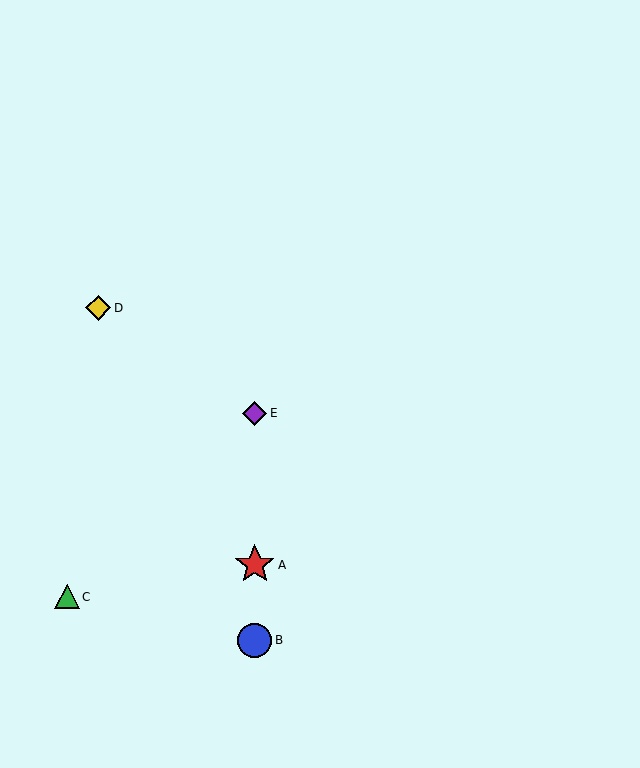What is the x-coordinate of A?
Object A is at x≈255.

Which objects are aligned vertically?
Objects A, B, E are aligned vertically.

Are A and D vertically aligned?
No, A is at x≈255 and D is at x≈98.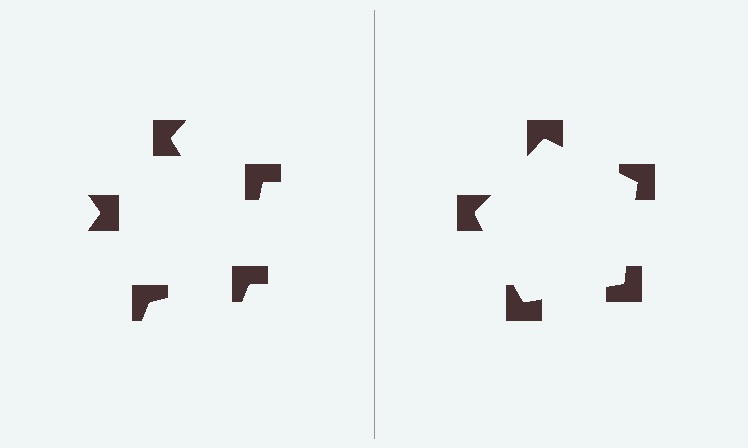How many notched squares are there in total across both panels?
10 — 5 on each side.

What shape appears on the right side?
An illusory pentagon.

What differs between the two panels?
The notched squares are positioned identically on both sides; only the wedge orientations differ. On the right they align to a pentagon; on the left they are misaligned.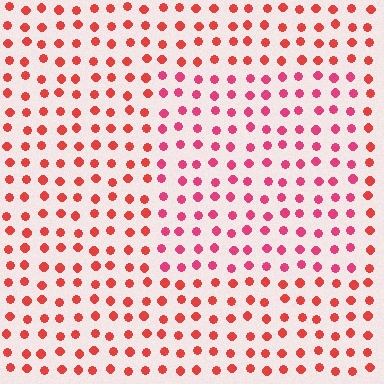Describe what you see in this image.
The image is filled with small red elements in a uniform arrangement. A rectangle-shaped region is visible where the elements are tinted to a slightly different hue, forming a subtle color boundary.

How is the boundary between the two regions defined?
The boundary is defined purely by a slight shift in hue (about 24 degrees). Spacing, size, and orientation are identical on both sides.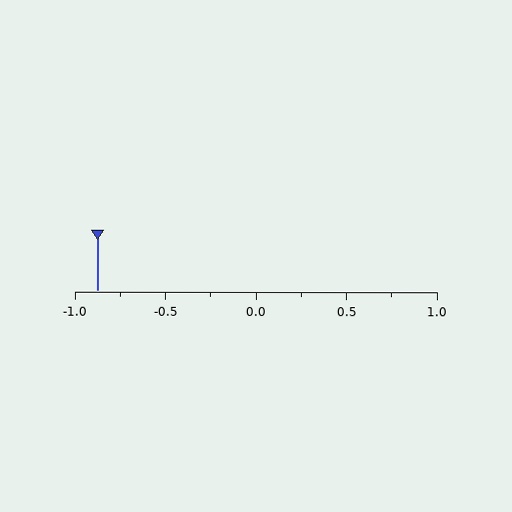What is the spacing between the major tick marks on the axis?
The major ticks are spaced 0.5 apart.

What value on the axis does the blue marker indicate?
The marker indicates approximately -0.88.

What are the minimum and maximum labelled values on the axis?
The axis runs from -1.0 to 1.0.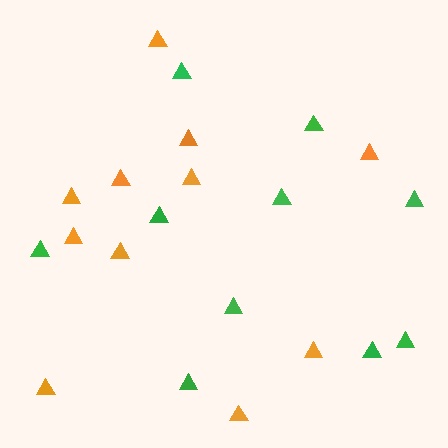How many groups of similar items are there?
There are 2 groups: one group of green triangles (10) and one group of orange triangles (11).